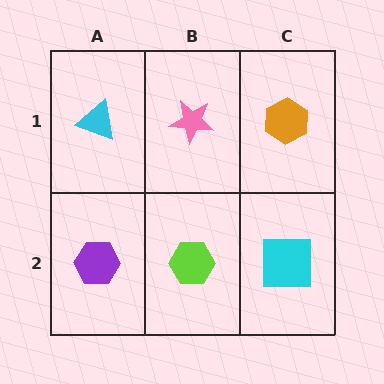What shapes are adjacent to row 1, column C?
A cyan square (row 2, column C), a pink star (row 1, column B).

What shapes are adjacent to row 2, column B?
A pink star (row 1, column B), a purple hexagon (row 2, column A), a cyan square (row 2, column C).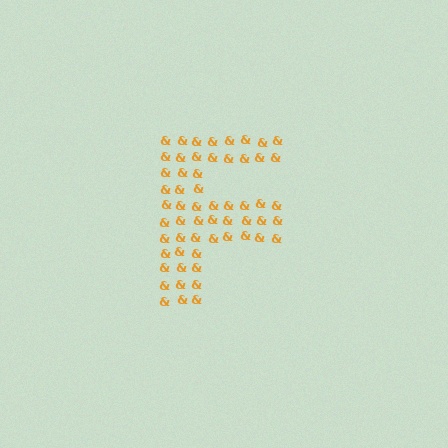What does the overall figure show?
The overall figure shows the letter F.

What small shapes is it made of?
It is made of small ampersands.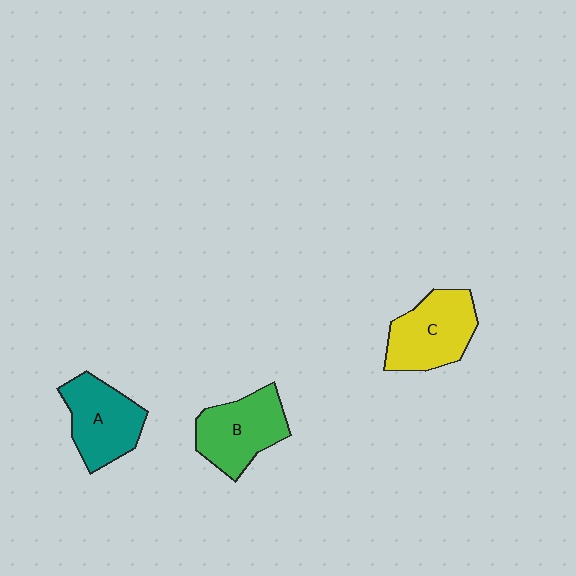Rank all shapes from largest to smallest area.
From largest to smallest: C (yellow), B (green), A (teal).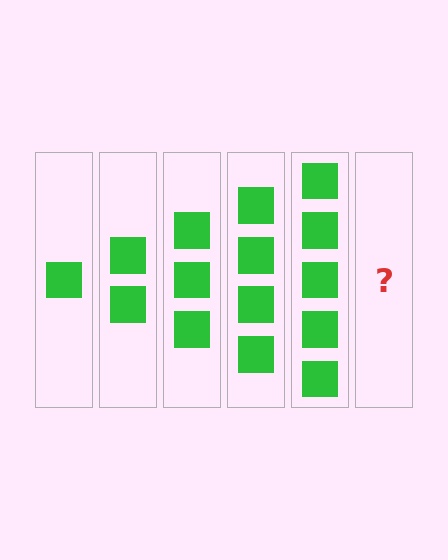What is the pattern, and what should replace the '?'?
The pattern is that each step adds one more square. The '?' should be 6 squares.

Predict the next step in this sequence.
The next step is 6 squares.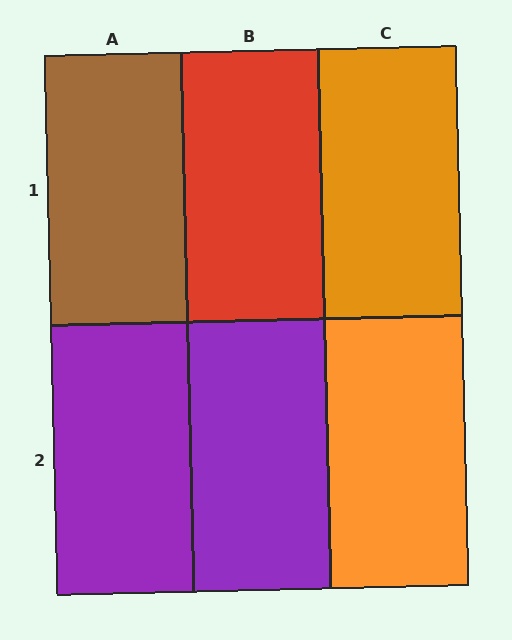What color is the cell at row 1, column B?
Red.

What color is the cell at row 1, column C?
Orange.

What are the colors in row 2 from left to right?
Purple, purple, orange.